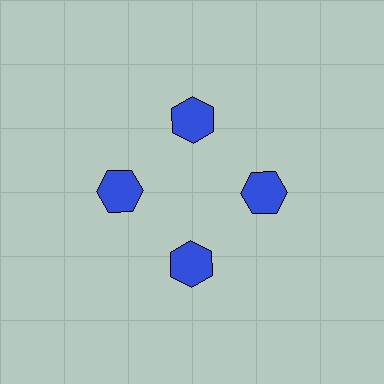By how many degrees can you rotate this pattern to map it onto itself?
The pattern maps onto itself every 90 degrees of rotation.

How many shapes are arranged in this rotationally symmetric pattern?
There are 4 shapes, arranged in 4 groups of 1.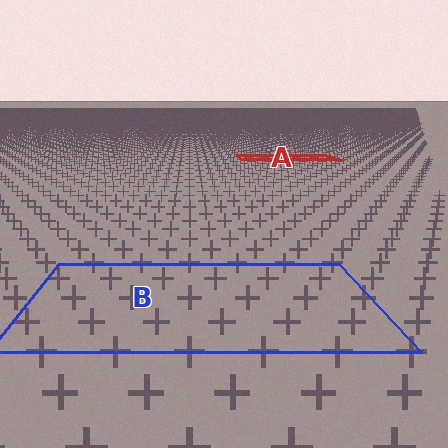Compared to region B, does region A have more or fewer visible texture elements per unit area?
Region A has more texture elements per unit area — they are packed more densely because it is farther away.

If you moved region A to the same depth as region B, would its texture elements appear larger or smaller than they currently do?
They would appear larger. At a closer depth, the same texture elements are projected at a bigger on-screen size.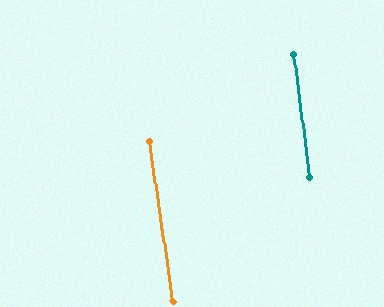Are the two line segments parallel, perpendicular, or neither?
Parallel — their directions differ by only 1.0°.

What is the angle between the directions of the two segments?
Approximately 1 degree.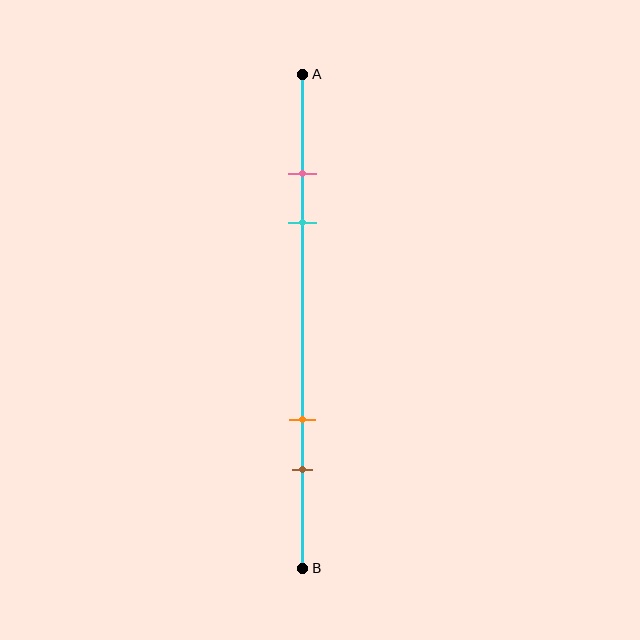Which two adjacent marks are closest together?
The pink and cyan marks are the closest adjacent pair.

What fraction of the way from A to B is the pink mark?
The pink mark is approximately 20% (0.2) of the way from A to B.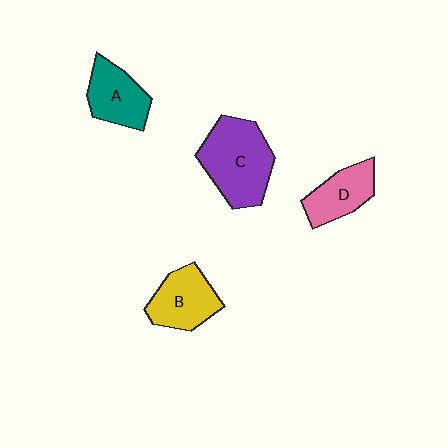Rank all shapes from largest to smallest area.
From largest to smallest: C (purple), B (yellow), A (teal), D (pink).